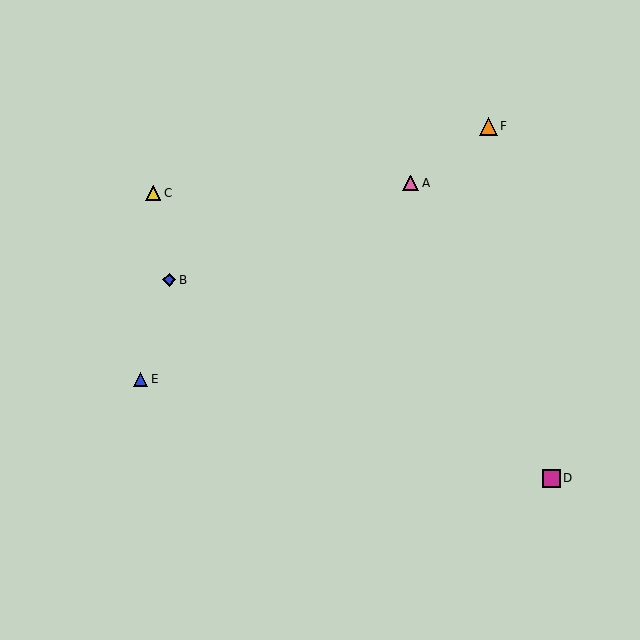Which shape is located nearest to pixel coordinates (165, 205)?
The yellow triangle (labeled C) at (153, 193) is nearest to that location.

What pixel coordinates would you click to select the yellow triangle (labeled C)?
Click at (153, 193) to select the yellow triangle C.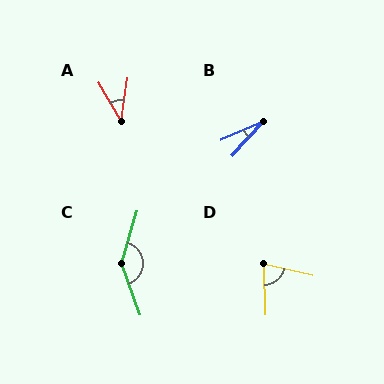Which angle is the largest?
C, at approximately 143 degrees.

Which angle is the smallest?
B, at approximately 24 degrees.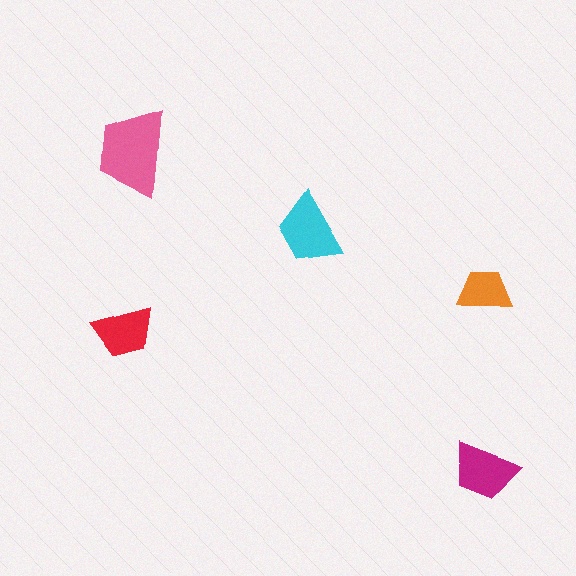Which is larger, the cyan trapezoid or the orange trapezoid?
The cyan one.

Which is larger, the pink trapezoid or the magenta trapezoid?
The pink one.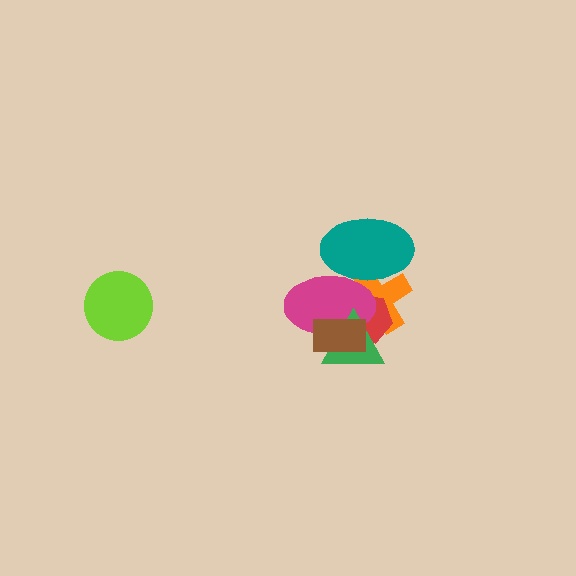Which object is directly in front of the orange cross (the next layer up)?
The red hexagon is directly in front of the orange cross.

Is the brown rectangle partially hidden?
No, no other shape covers it.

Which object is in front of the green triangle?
The brown rectangle is in front of the green triangle.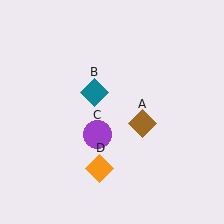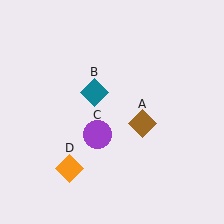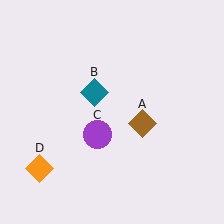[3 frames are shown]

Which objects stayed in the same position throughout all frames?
Brown diamond (object A) and teal diamond (object B) and purple circle (object C) remained stationary.